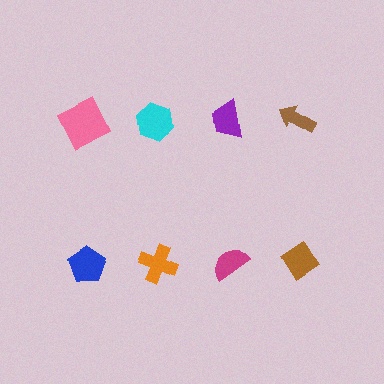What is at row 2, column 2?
An orange cross.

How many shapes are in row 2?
4 shapes.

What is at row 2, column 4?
A brown diamond.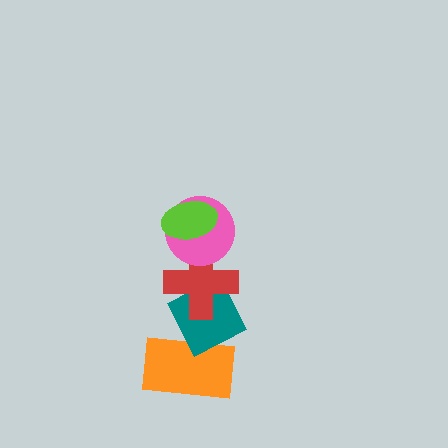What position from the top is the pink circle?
The pink circle is 2nd from the top.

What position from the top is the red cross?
The red cross is 3rd from the top.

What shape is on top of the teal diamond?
The red cross is on top of the teal diamond.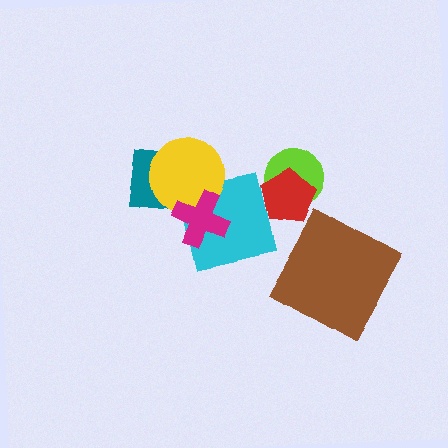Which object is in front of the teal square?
The yellow circle is in front of the teal square.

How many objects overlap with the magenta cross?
2 objects overlap with the magenta cross.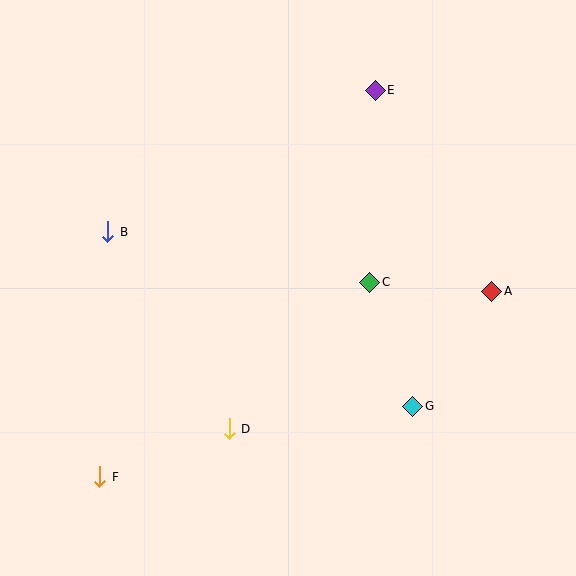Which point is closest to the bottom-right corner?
Point G is closest to the bottom-right corner.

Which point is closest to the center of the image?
Point C at (370, 282) is closest to the center.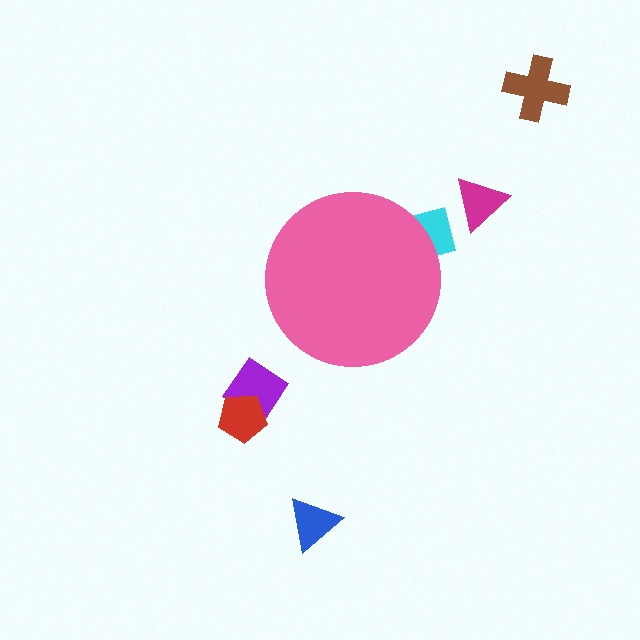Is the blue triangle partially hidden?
No, the blue triangle is fully visible.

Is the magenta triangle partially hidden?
No, the magenta triangle is fully visible.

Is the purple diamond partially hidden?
No, the purple diamond is fully visible.